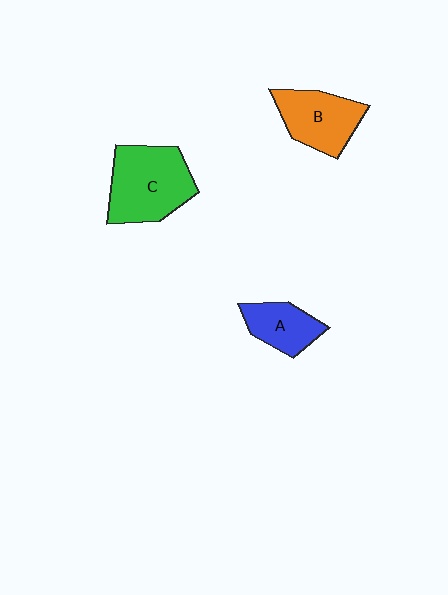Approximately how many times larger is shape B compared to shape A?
Approximately 1.4 times.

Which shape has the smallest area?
Shape A (blue).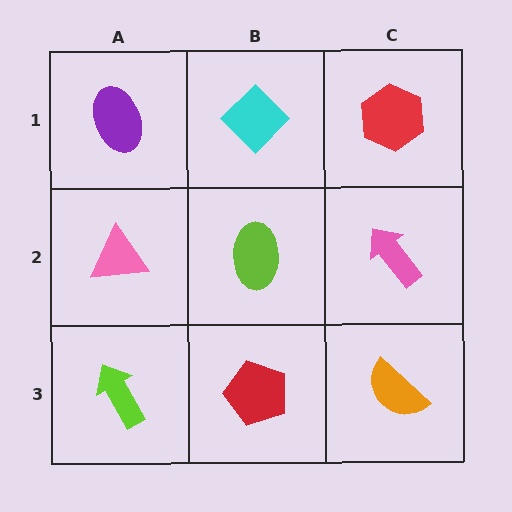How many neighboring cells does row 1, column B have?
3.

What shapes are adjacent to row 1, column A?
A pink triangle (row 2, column A), a cyan diamond (row 1, column B).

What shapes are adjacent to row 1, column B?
A lime ellipse (row 2, column B), a purple ellipse (row 1, column A), a red hexagon (row 1, column C).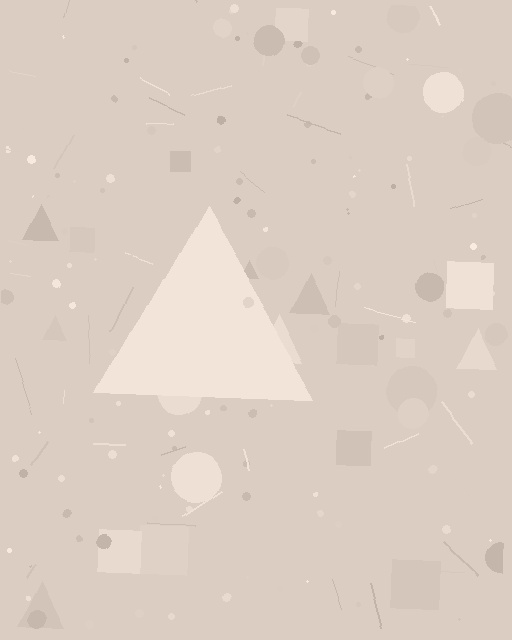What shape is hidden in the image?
A triangle is hidden in the image.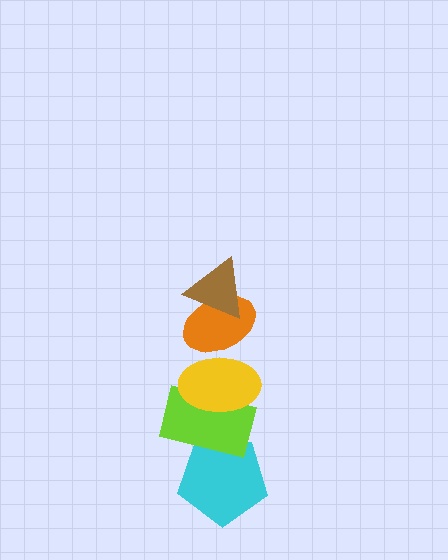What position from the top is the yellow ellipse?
The yellow ellipse is 3rd from the top.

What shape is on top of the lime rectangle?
The yellow ellipse is on top of the lime rectangle.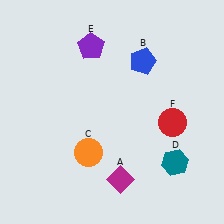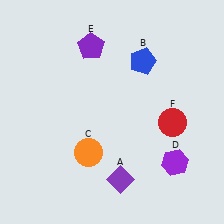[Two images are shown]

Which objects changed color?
A changed from magenta to purple. D changed from teal to purple.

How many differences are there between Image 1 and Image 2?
There are 2 differences between the two images.